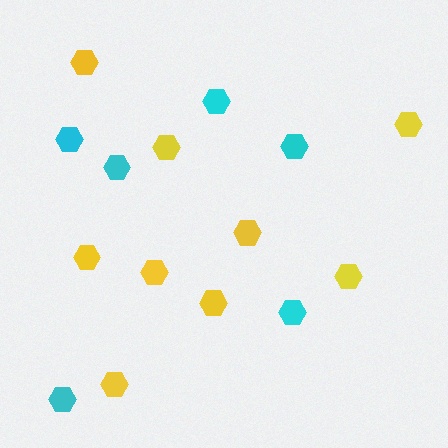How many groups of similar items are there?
There are 2 groups: one group of yellow hexagons (9) and one group of cyan hexagons (6).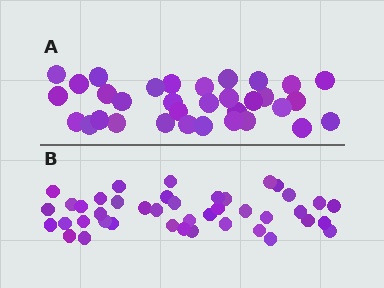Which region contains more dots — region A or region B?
Region B (the bottom region) has more dots.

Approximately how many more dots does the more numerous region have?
Region B has roughly 8 or so more dots than region A.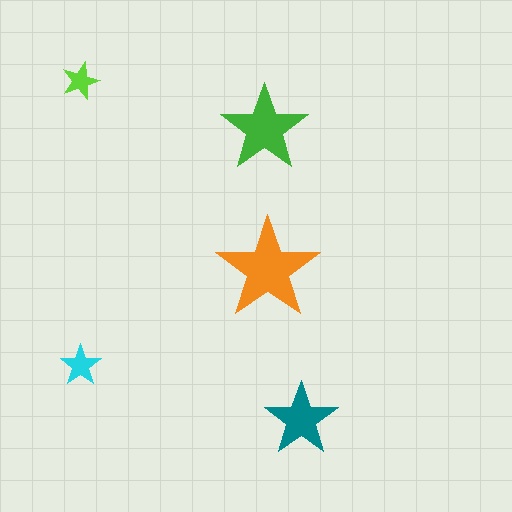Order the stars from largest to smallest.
the orange one, the green one, the teal one, the cyan one, the lime one.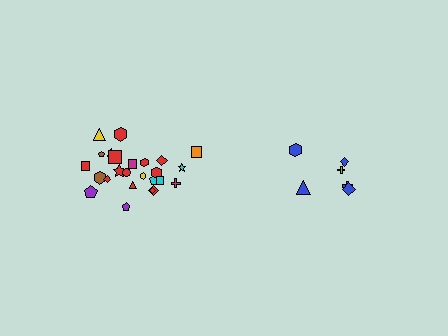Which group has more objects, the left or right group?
The left group.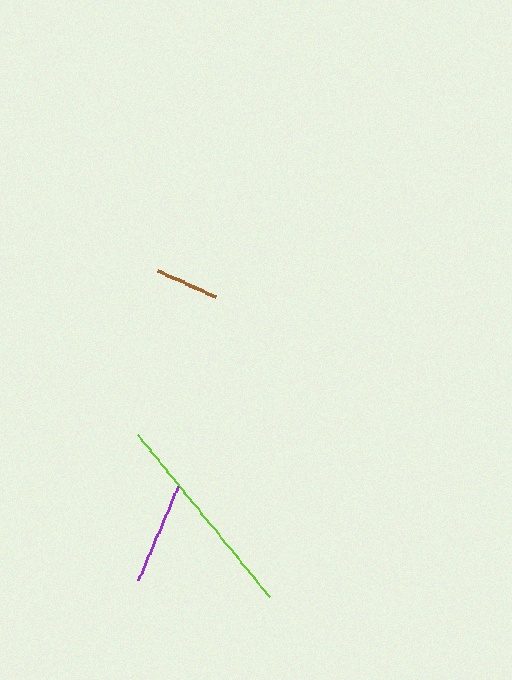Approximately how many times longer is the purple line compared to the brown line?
The purple line is approximately 1.6 times the length of the brown line.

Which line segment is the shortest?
The brown line is the shortest at approximately 63 pixels.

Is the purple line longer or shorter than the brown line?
The purple line is longer than the brown line.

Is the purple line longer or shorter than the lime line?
The lime line is longer than the purple line.